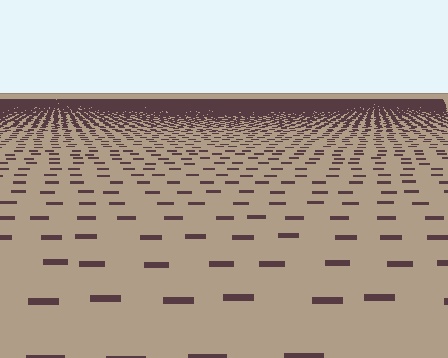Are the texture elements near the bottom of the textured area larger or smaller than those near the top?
Larger. Near the bottom, elements are closer to the viewer and appear at a bigger on-screen size.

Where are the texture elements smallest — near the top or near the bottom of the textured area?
Near the top.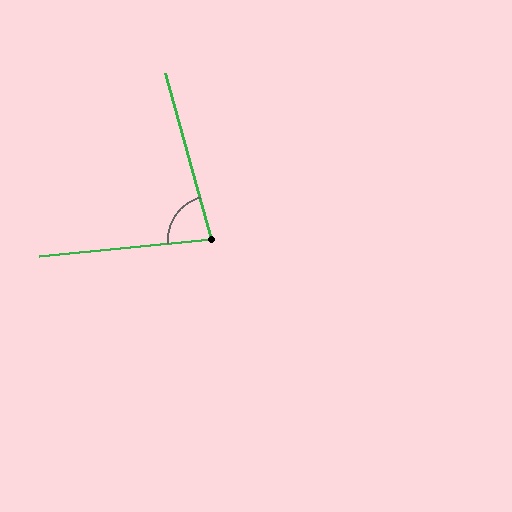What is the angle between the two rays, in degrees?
Approximately 80 degrees.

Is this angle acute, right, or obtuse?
It is acute.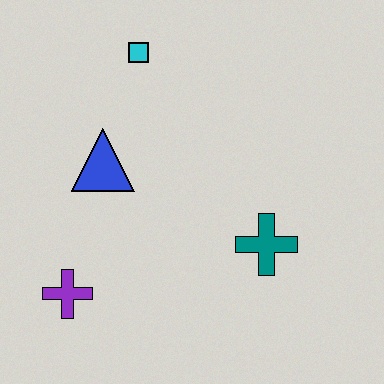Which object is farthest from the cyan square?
The purple cross is farthest from the cyan square.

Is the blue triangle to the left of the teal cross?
Yes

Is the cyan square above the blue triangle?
Yes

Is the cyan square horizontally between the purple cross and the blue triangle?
No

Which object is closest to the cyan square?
The blue triangle is closest to the cyan square.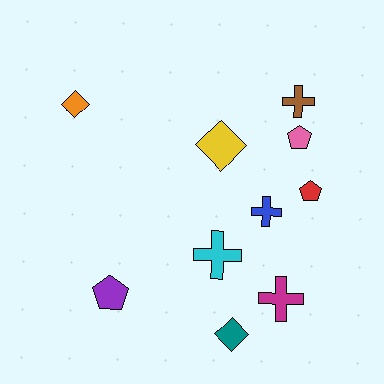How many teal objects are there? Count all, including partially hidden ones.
There is 1 teal object.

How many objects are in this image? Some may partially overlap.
There are 10 objects.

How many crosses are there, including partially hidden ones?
There are 4 crosses.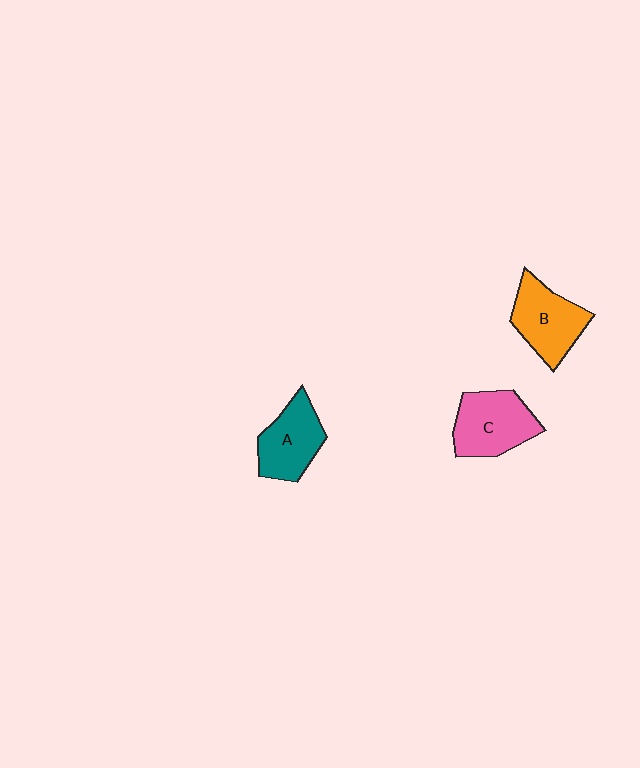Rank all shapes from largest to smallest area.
From largest to smallest: C (pink), B (orange), A (teal).